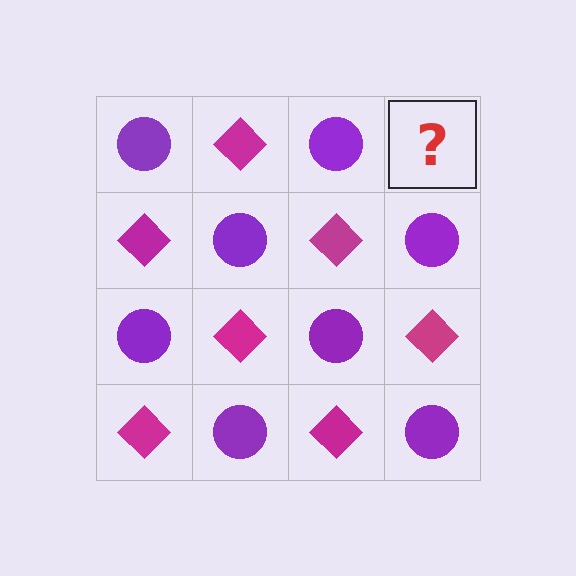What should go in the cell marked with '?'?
The missing cell should contain a magenta diamond.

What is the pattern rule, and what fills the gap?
The rule is that it alternates purple circle and magenta diamond in a checkerboard pattern. The gap should be filled with a magenta diamond.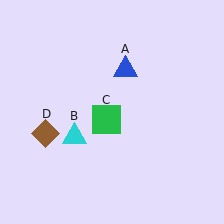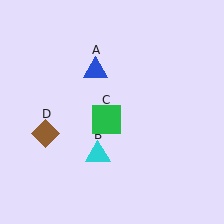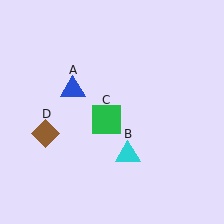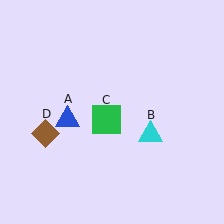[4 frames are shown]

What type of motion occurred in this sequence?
The blue triangle (object A), cyan triangle (object B) rotated counterclockwise around the center of the scene.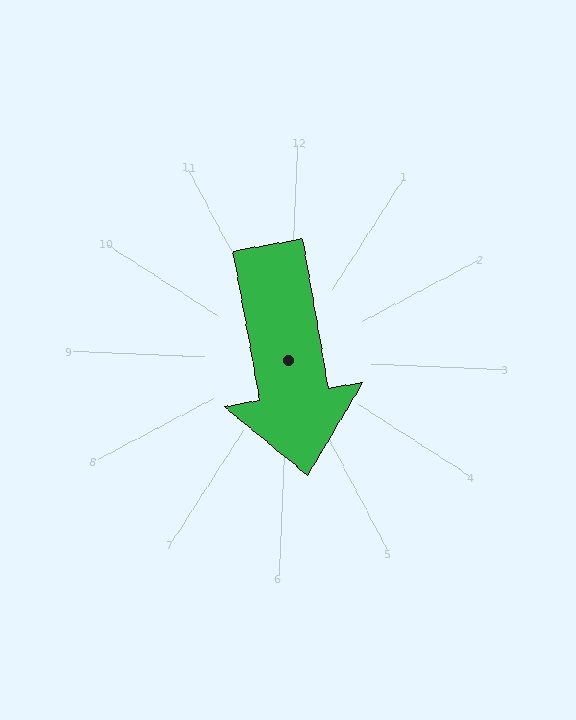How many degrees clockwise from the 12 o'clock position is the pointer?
Approximately 168 degrees.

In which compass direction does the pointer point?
South.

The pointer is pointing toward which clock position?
Roughly 6 o'clock.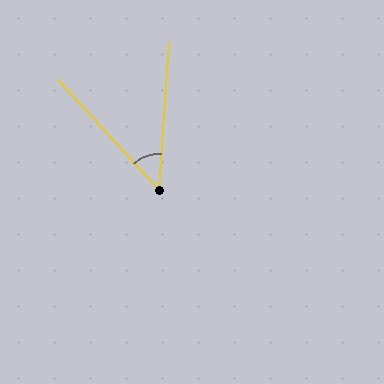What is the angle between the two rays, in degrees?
Approximately 46 degrees.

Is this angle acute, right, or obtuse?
It is acute.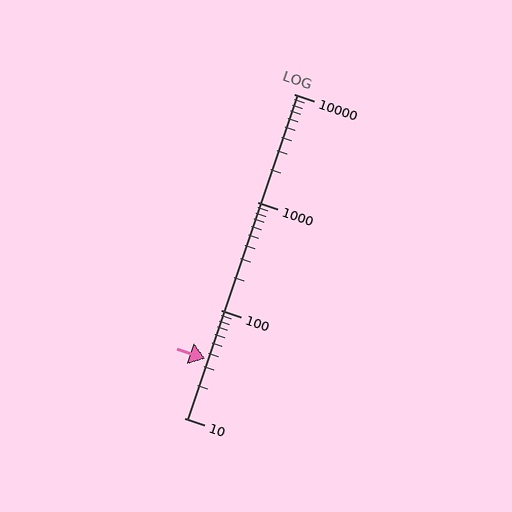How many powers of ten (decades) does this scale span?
The scale spans 3 decades, from 10 to 10000.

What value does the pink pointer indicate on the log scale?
The pointer indicates approximately 35.